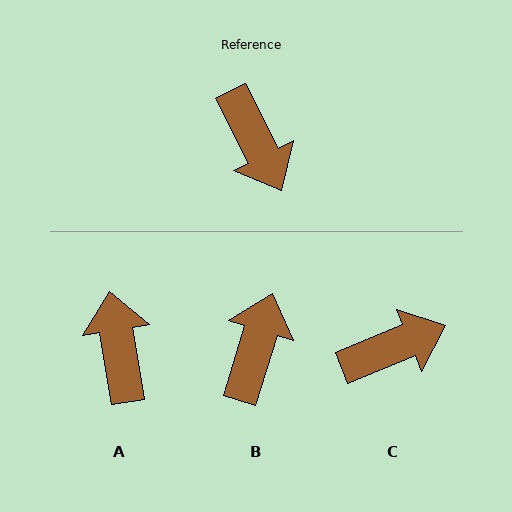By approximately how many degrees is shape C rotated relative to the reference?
Approximately 86 degrees counter-clockwise.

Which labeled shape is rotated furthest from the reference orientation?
A, about 163 degrees away.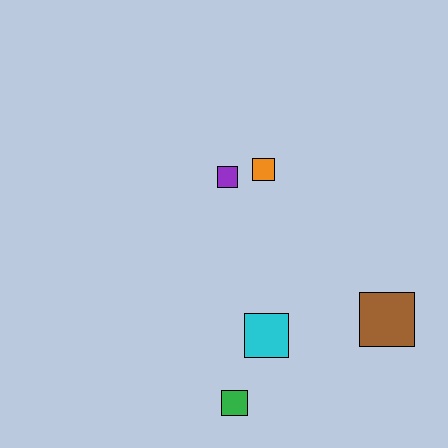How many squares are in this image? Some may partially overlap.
There are 5 squares.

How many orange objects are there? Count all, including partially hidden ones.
There is 1 orange object.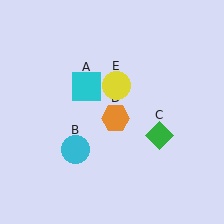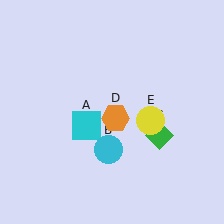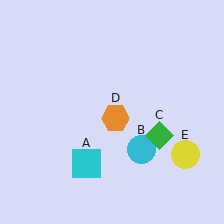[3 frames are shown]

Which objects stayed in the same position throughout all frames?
Green diamond (object C) and orange hexagon (object D) remained stationary.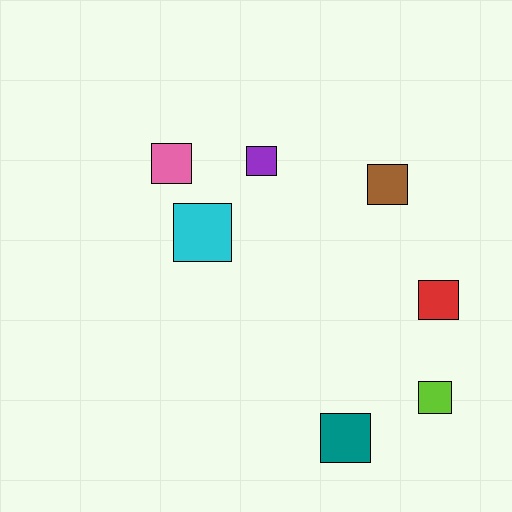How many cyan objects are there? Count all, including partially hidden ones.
There is 1 cyan object.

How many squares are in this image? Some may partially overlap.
There are 7 squares.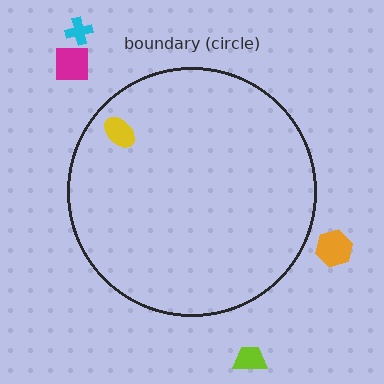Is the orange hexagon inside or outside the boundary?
Outside.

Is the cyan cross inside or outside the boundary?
Outside.